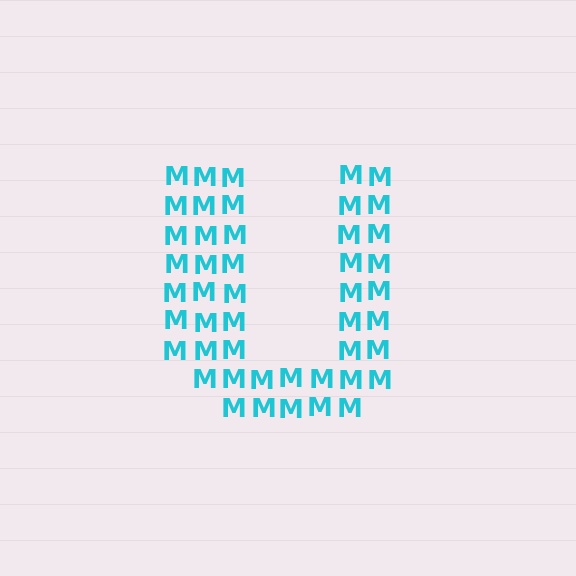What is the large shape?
The large shape is the letter U.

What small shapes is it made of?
It is made of small letter M's.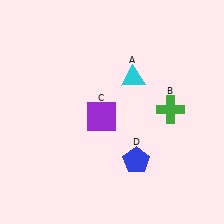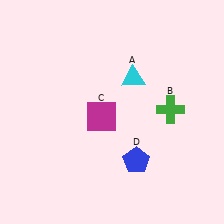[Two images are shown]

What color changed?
The square (C) changed from purple in Image 1 to magenta in Image 2.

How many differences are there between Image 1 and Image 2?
There is 1 difference between the two images.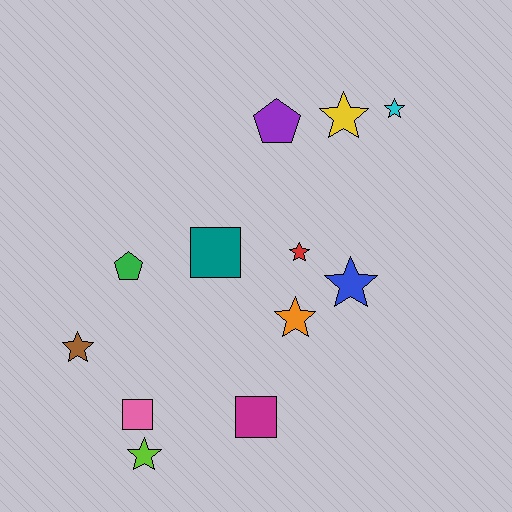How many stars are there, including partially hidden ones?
There are 7 stars.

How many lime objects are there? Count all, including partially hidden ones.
There is 1 lime object.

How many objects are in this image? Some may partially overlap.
There are 12 objects.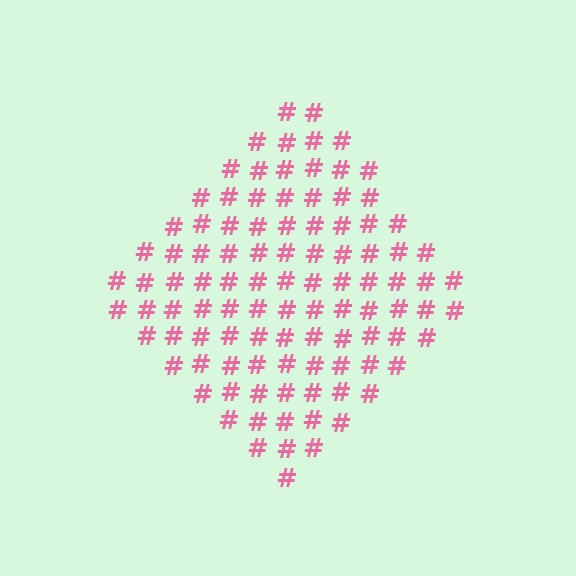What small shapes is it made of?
It is made of small hash symbols.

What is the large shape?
The large shape is a diamond.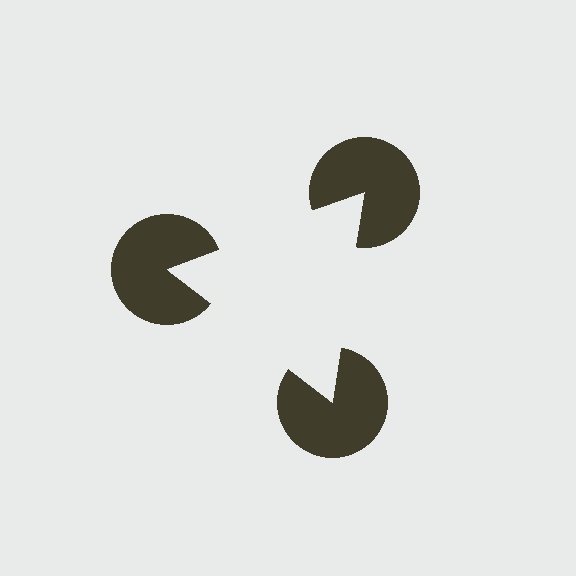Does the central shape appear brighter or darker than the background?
It typically appears slightly brighter than the background, even though no actual brightness change is drawn.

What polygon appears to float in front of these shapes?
An illusory triangle — its edges are inferred from the aligned wedge cuts in the pac-man discs, not physically drawn.